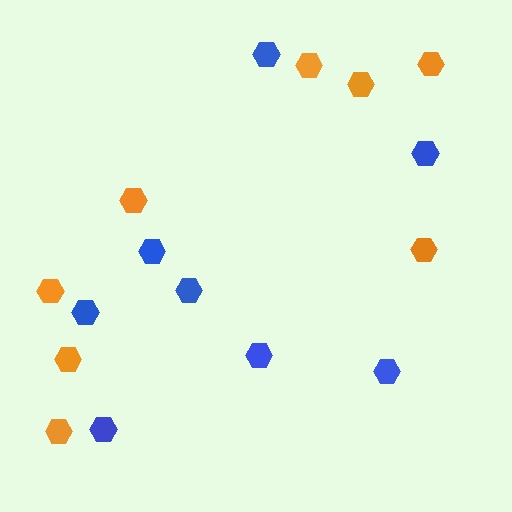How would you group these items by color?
There are 2 groups: one group of orange hexagons (8) and one group of blue hexagons (8).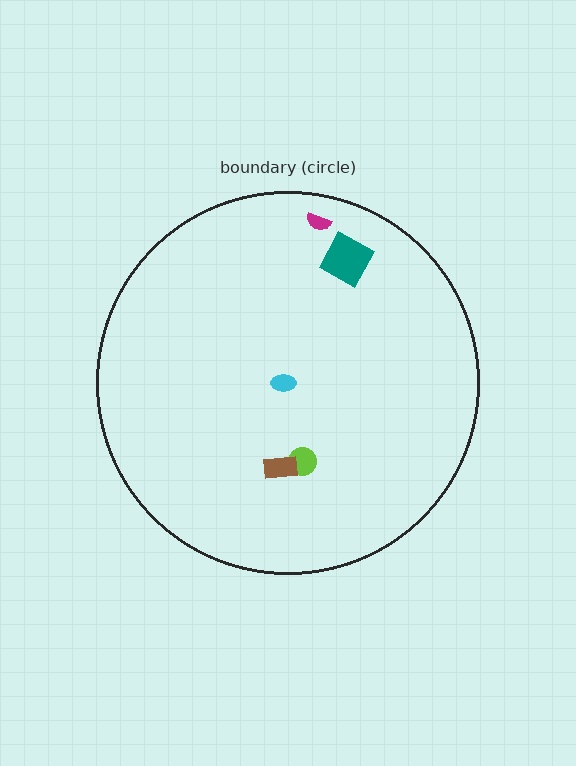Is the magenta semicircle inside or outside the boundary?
Inside.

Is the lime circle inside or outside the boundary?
Inside.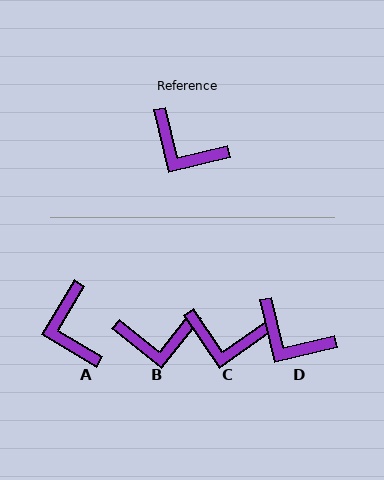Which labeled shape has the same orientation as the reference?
D.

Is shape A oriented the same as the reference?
No, it is off by about 44 degrees.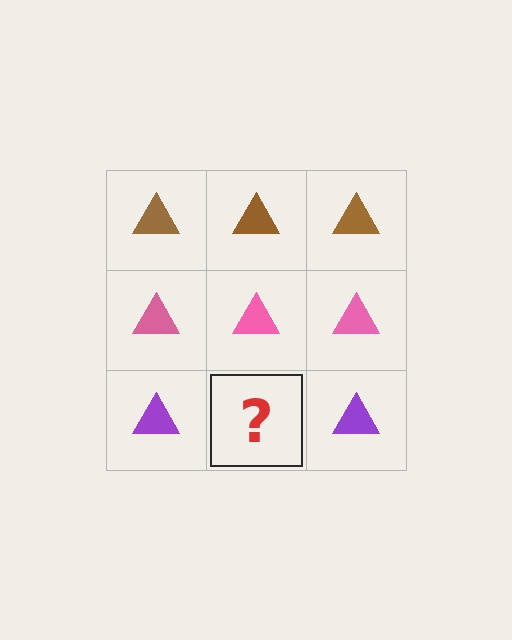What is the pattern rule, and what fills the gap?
The rule is that each row has a consistent color. The gap should be filled with a purple triangle.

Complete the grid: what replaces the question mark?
The question mark should be replaced with a purple triangle.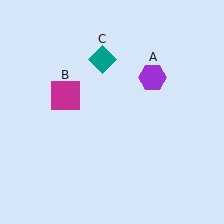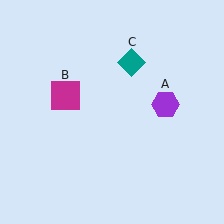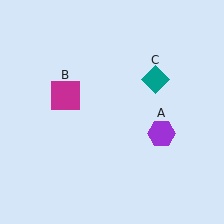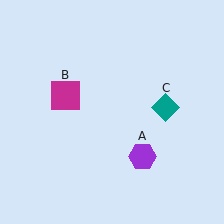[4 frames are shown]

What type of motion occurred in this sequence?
The purple hexagon (object A), teal diamond (object C) rotated clockwise around the center of the scene.